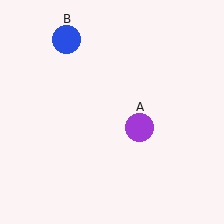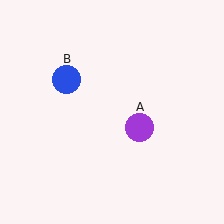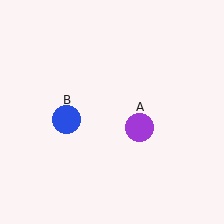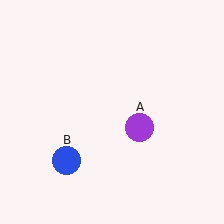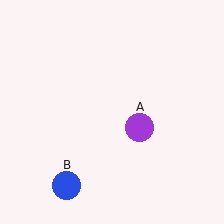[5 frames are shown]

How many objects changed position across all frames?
1 object changed position: blue circle (object B).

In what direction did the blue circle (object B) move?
The blue circle (object B) moved down.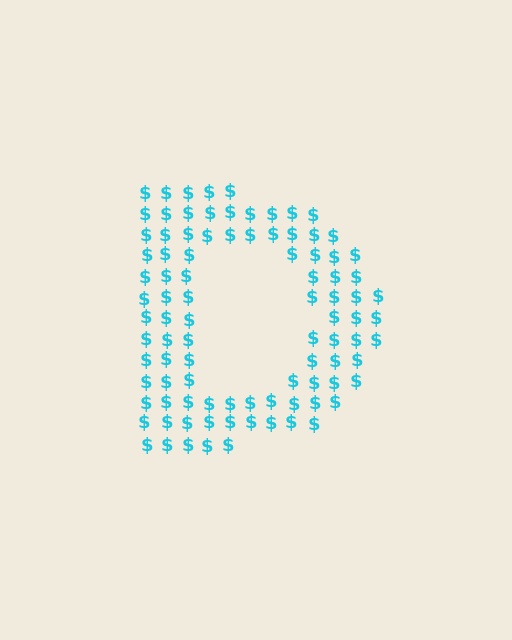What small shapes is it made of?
It is made of small dollar signs.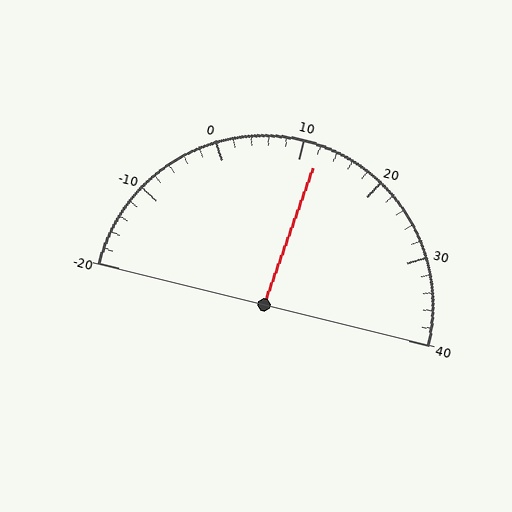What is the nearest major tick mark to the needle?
The nearest major tick mark is 10.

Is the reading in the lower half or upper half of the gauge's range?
The reading is in the upper half of the range (-20 to 40).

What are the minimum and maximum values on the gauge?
The gauge ranges from -20 to 40.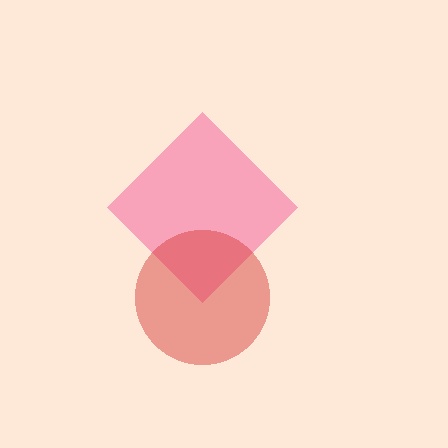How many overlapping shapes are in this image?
There are 2 overlapping shapes in the image.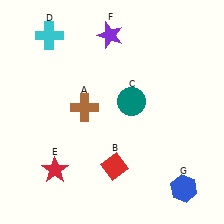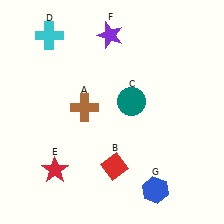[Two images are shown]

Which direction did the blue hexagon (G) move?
The blue hexagon (G) moved left.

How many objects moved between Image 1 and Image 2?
1 object moved between the two images.